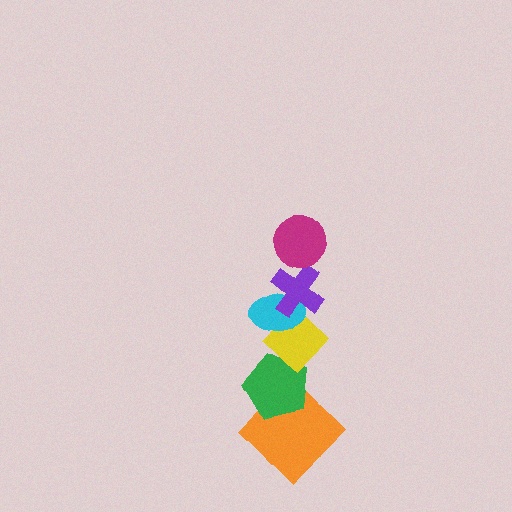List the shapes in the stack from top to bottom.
From top to bottom: the magenta circle, the purple cross, the cyan ellipse, the yellow diamond, the green pentagon, the orange diamond.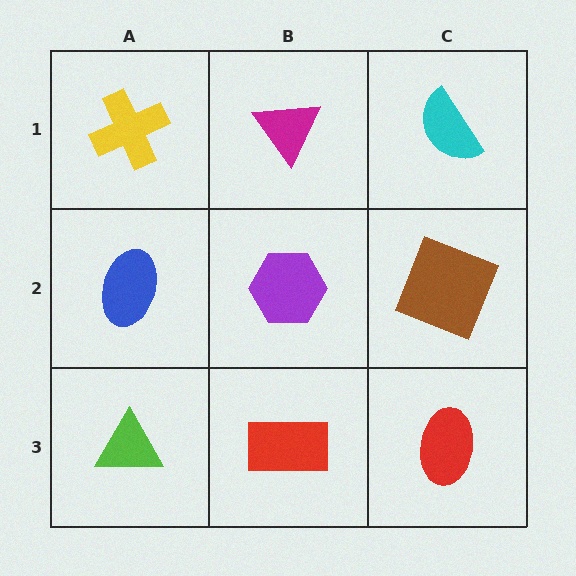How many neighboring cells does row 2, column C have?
3.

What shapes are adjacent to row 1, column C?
A brown square (row 2, column C), a magenta triangle (row 1, column B).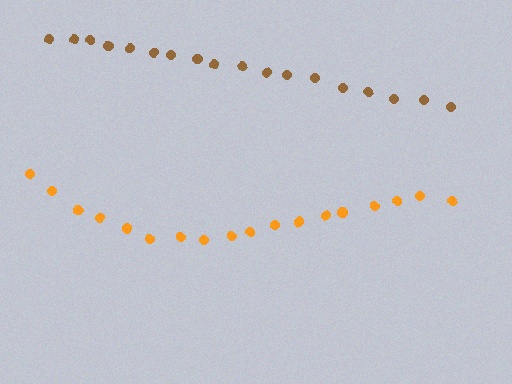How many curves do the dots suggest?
There are 2 distinct paths.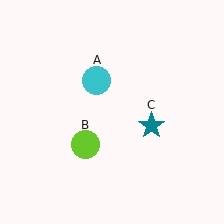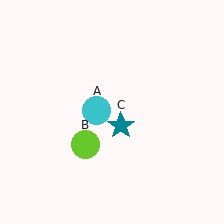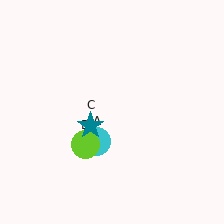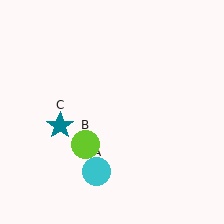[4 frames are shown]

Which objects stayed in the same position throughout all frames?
Lime circle (object B) remained stationary.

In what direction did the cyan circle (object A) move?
The cyan circle (object A) moved down.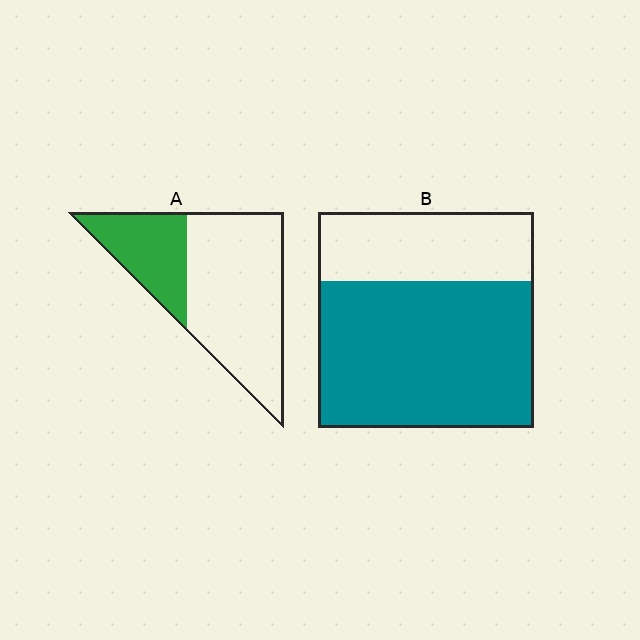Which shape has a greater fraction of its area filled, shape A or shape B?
Shape B.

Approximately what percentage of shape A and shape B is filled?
A is approximately 30% and B is approximately 70%.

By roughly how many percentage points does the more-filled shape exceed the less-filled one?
By roughly 40 percentage points (B over A).